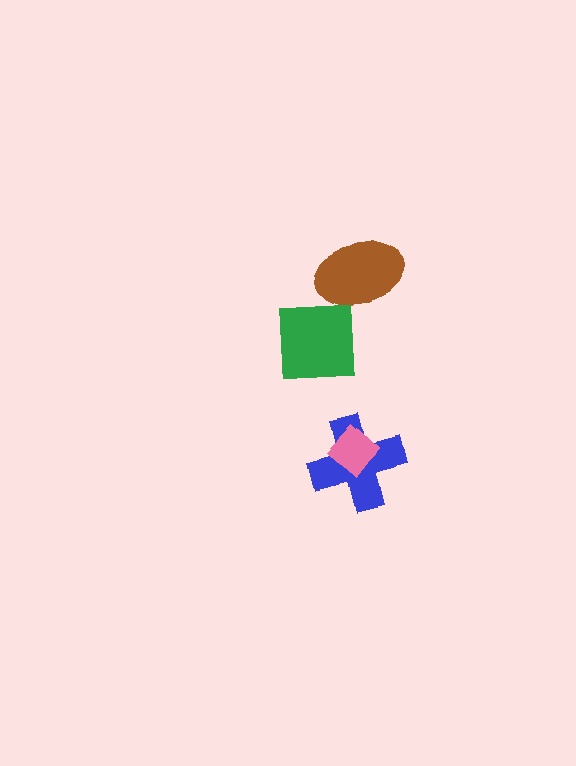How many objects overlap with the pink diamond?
1 object overlaps with the pink diamond.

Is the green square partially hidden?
No, no other shape covers it.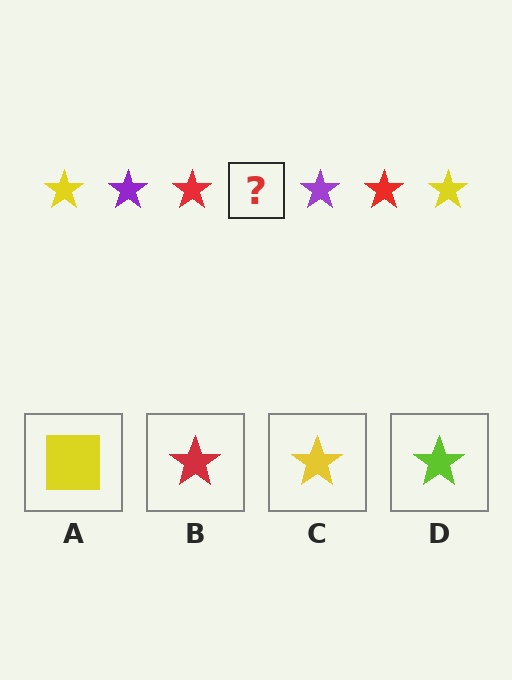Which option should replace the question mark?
Option C.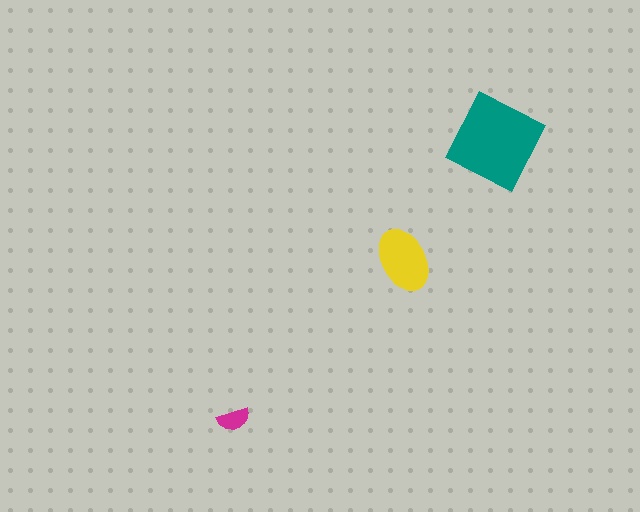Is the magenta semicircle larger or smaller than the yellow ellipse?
Smaller.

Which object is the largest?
The teal diamond.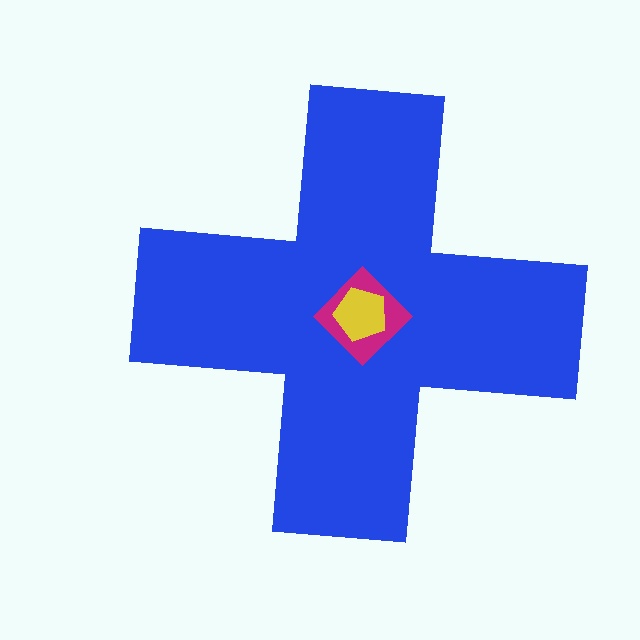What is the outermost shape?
The blue cross.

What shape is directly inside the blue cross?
The magenta diamond.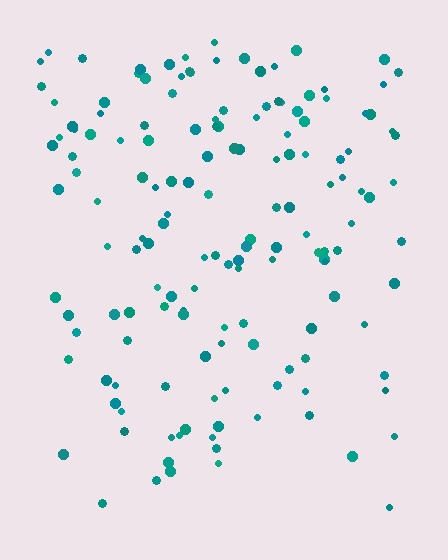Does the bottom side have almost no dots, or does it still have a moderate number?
Still a moderate number, just noticeably fewer than the top.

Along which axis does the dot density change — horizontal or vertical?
Vertical.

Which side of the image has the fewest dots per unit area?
The bottom.